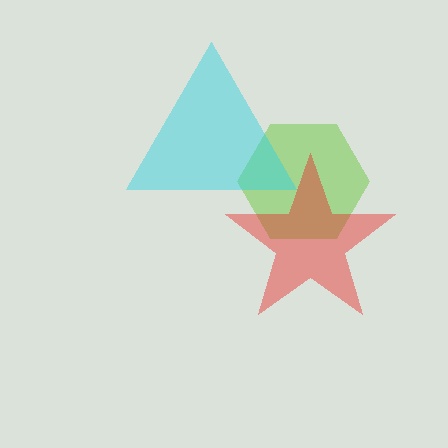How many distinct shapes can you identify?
There are 3 distinct shapes: a lime hexagon, a cyan triangle, a red star.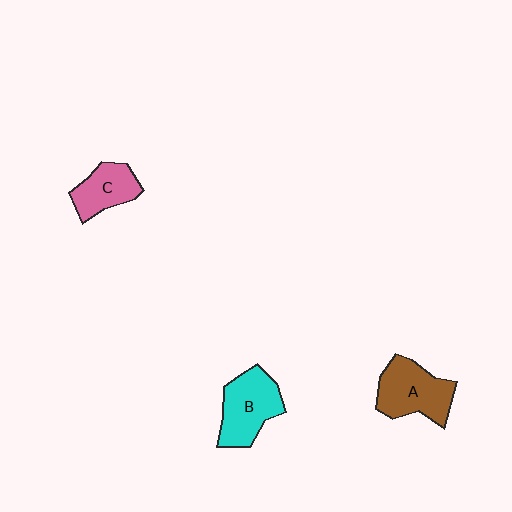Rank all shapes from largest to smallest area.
From largest to smallest: A (brown), B (cyan), C (pink).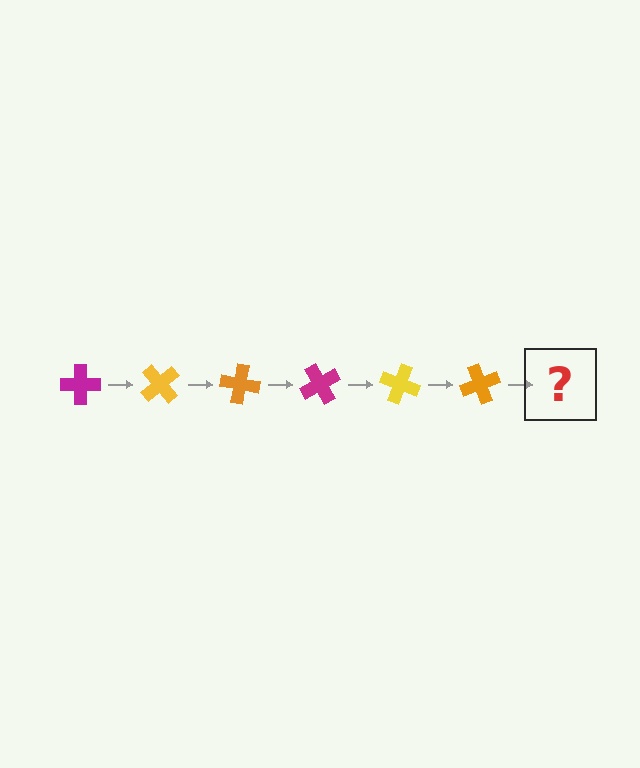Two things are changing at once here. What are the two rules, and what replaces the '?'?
The two rules are that it rotates 50 degrees each step and the color cycles through magenta, yellow, and orange. The '?' should be a magenta cross, rotated 300 degrees from the start.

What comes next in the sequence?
The next element should be a magenta cross, rotated 300 degrees from the start.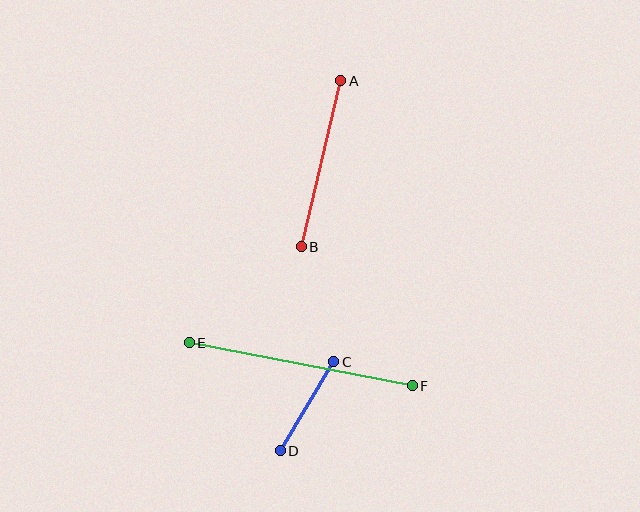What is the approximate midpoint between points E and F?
The midpoint is at approximately (301, 364) pixels.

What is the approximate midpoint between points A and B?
The midpoint is at approximately (321, 164) pixels.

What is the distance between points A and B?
The distance is approximately 171 pixels.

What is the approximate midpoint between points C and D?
The midpoint is at approximately (307, 406) pixels.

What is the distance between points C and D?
The distance is approximately 103 pixels.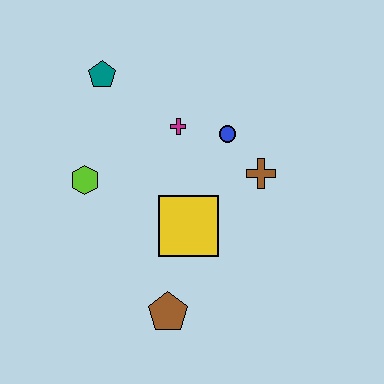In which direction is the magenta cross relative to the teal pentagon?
The magenta cross is to the right of the teal pentagon.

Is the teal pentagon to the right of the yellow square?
No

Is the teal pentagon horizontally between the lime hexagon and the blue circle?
Yes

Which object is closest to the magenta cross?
The blue circle is closest to the magenta cross.